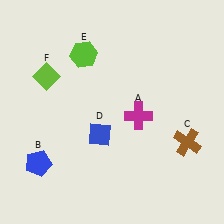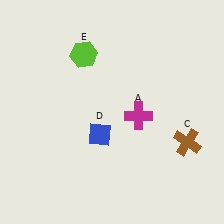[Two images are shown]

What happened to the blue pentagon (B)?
The blue pentagon (B) was removed in Image 2. It was in the bottom-left area of Image 1.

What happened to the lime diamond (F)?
The lime diamond (F) was removed in Image 2. It was in the top-left area of Image 1.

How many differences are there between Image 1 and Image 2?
There are 2 differences between the two images.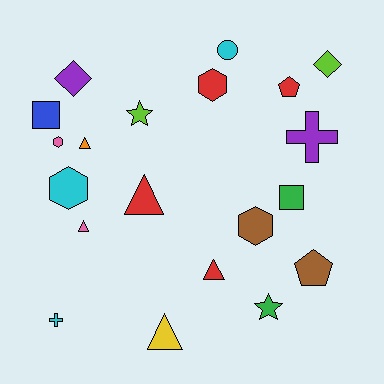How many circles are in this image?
There is 1 circle.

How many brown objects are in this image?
There are 2 brown objects.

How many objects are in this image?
There are 20 objects.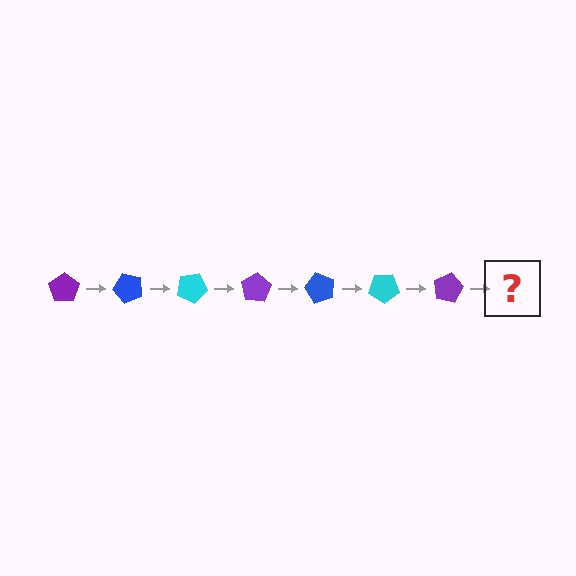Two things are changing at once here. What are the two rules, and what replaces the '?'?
The two rules are that it rotates 50 degrees each step and the color cycles through purple, blue, and cyan. The '?' should be a blue pentagon, rotated 350 degrees from the start.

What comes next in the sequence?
The next element should be a blue pentagon, rotated 350 degrees from the start.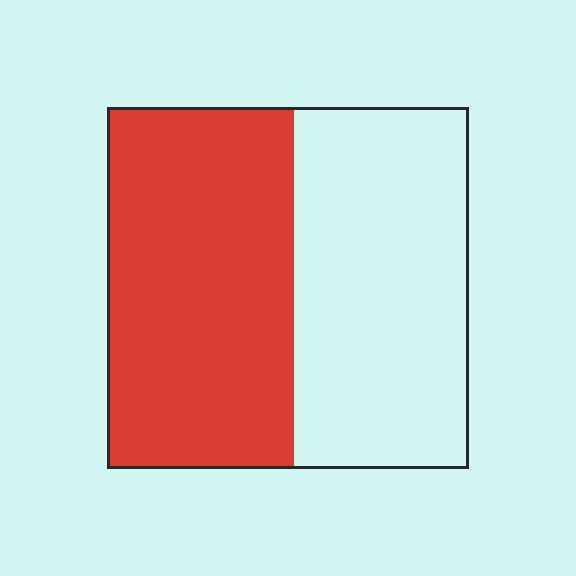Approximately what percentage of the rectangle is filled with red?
Approximately 50%.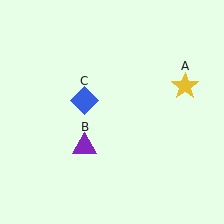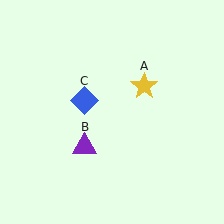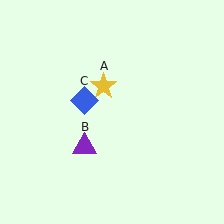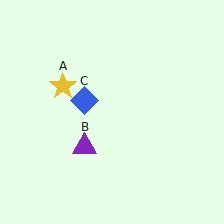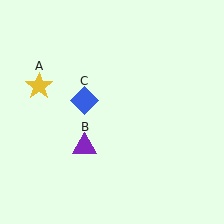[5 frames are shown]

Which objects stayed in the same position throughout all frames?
Purple triangle (object B) and blue diamond (object C) remained stationary.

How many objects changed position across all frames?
1 object changed position: yellow star (object A).